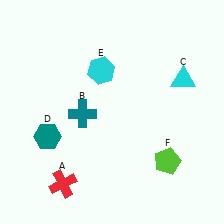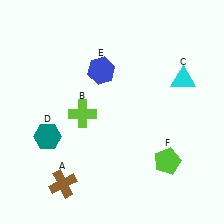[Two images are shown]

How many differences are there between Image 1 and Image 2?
There are 3 differences between the two images.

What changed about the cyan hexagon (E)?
In Image 1, E is cyan. In Image 2, it changed to blue.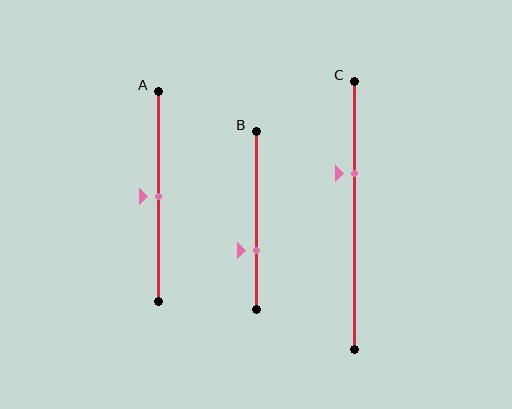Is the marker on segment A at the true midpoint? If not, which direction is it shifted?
Yes, the marker on segment A is at the true midpoint.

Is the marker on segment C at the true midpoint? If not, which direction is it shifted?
No, the marker on segment C is shifted upward by about 15% of the segment length.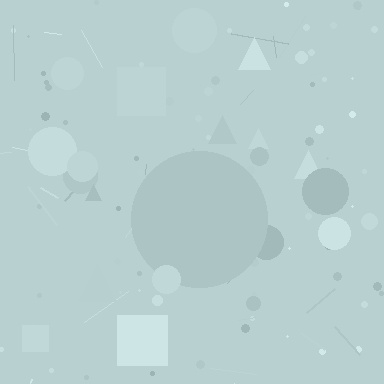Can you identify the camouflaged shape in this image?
The camouflaged shape is a circle.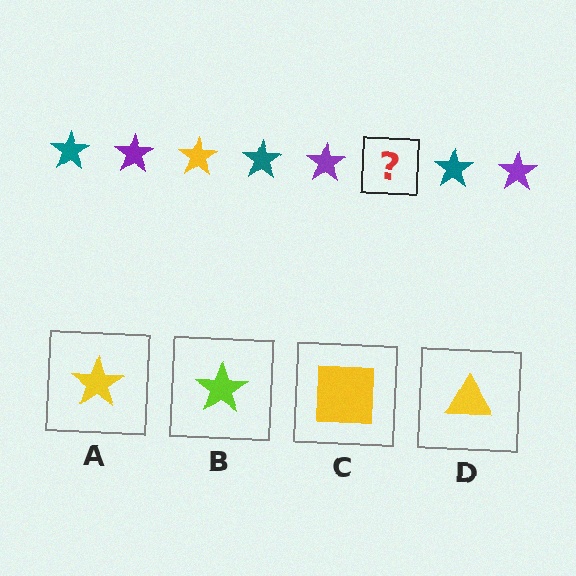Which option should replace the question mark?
Option A.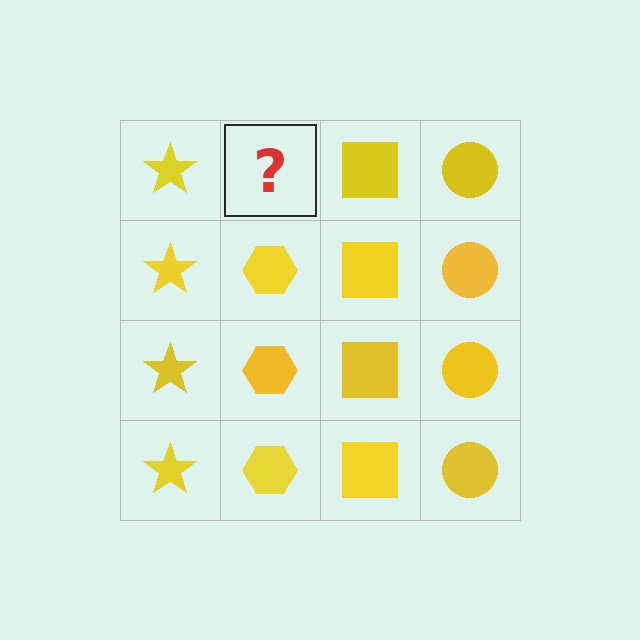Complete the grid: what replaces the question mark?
The question mark should be replaced with a yellow hexagon.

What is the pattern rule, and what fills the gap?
The rule is that each column has a consistent shape. The gap should be filled with a yellow hexagon.